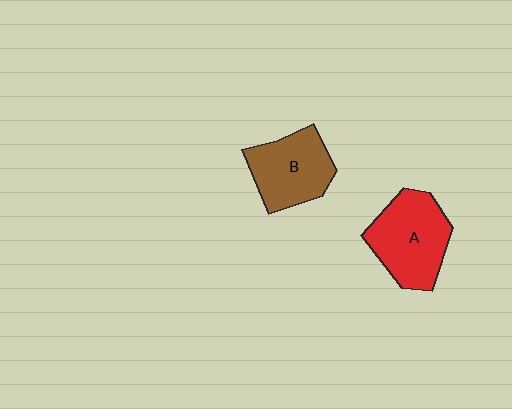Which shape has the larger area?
Shape A (red).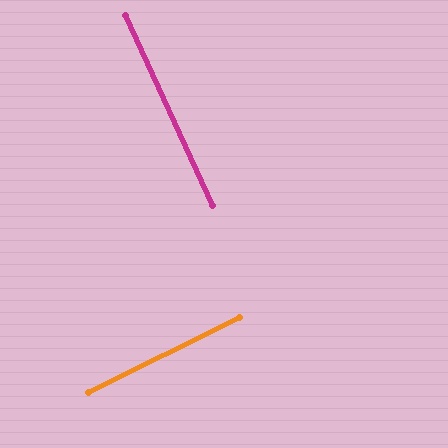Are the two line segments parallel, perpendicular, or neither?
Perpendicular — they meet at approximately 88°.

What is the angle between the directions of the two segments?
Approximately 88 degrees.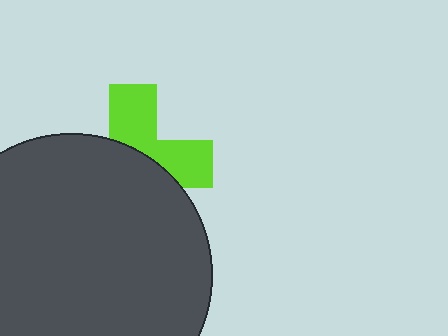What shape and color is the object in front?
The object in front is a dark gray circle.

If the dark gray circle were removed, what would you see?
You would see the complete lime cross.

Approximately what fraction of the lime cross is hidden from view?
Roughly 58% of the lime cross is hidden behind the dark gray circle.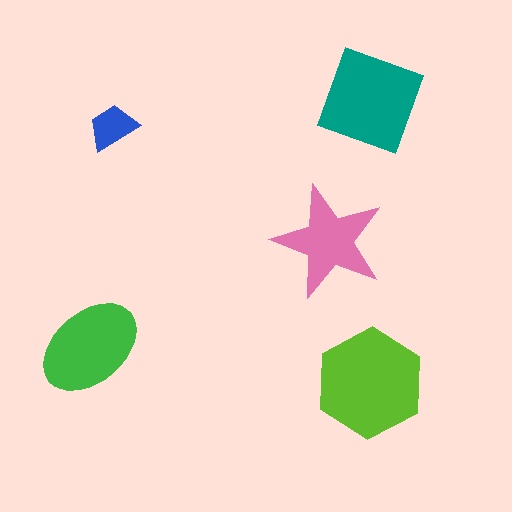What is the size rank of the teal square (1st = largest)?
2nd.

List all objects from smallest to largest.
The blue trapezoid, the pink star, the green ellipse, the teal square, the lime hexagon.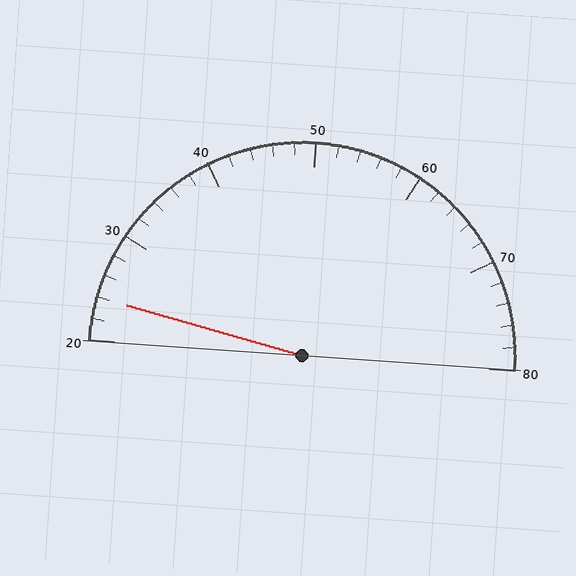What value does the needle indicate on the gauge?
The needle indicates approximately 24.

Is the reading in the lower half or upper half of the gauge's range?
The reading is in the lower half of the range (20 to 80).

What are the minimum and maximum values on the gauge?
The gauge ranges from 20 to 80.